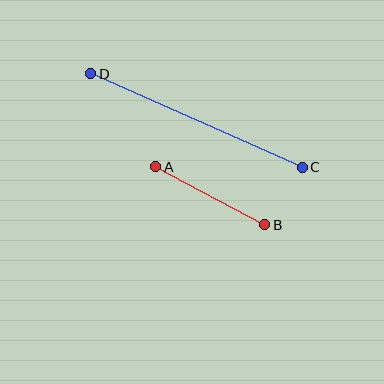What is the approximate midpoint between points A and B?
The midpoint is at approximately (210, 196) pixels.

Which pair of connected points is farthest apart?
Points C and D are farthest apart.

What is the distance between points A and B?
The distance is approximately 124 pixels.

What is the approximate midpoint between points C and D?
The midpoint is at approximately (197, 121) pixels.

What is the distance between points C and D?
The distance is approximately 231 pixels.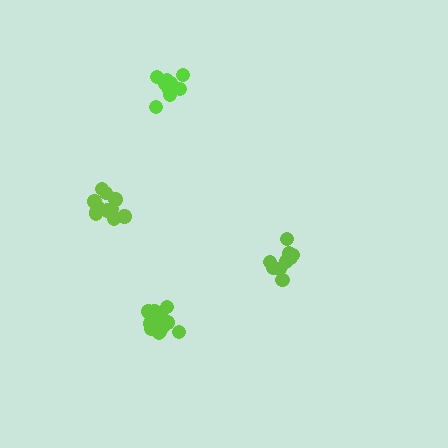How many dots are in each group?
Group 1: 9 dots, Group 2: 10 dots, Group 3: 12 dots, Group 4: 14 dots (45 total).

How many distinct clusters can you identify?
There are 4 distinct clusters.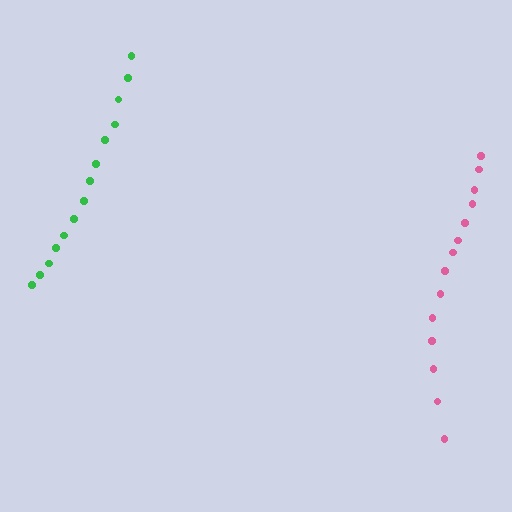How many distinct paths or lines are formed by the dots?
There are 2 distinct paths.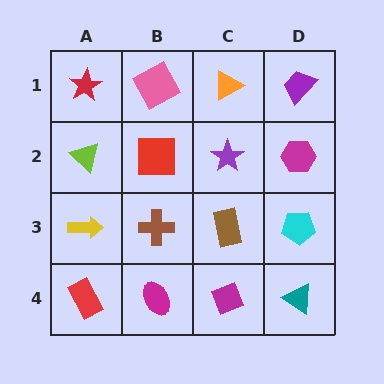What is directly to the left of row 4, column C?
A magenta ellipse.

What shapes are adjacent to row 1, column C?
A purple star (row 2, column C), a pink square (row 1, column B), a purple trapezoid (row 1, column D).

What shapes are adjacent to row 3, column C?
A purple star (row 2, column C), a magenta diamond (row 4, column C), a brown cross (row 3, column B), a cyan pentagon (row 3, column D).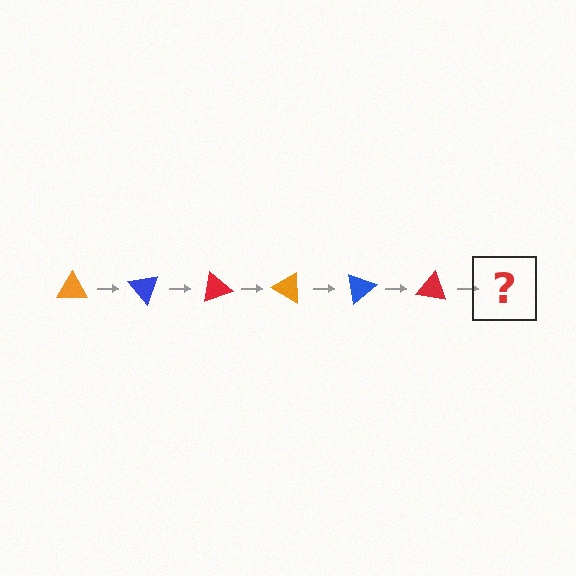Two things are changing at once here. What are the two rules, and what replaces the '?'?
The two rules are that it rotates 50 degrees each step and the color cycles through orange, blue, and red. The '?' should be an orange triangle, rotated 300 degrees from the start.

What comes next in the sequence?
The next element should be an orange triangle, rotated 300 degrees from the start.